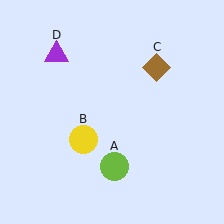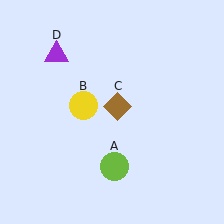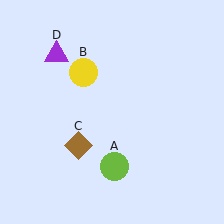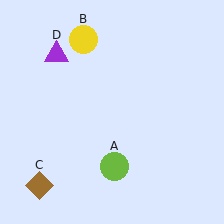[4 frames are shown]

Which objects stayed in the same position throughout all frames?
Lime circle (object A) and purple triangle (object D) remained stationary.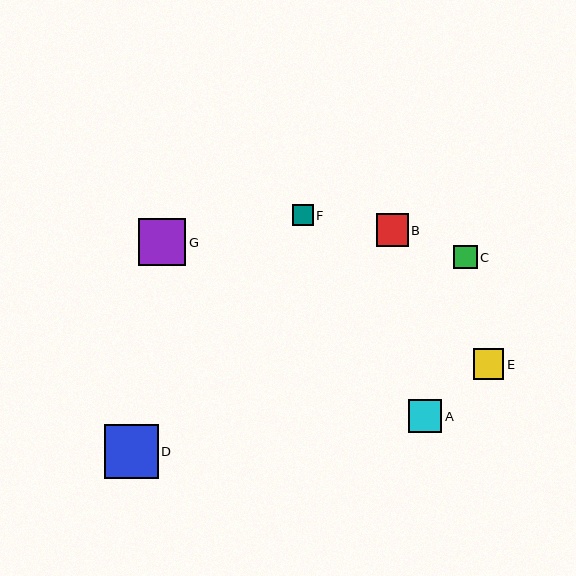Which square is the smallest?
Square F is the smallest with a size of approximately 21 pixels.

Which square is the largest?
Square D is the largest with a size of approximately 54 pixels.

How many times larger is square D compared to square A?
Square D is approximately 1.7 times the size of square A.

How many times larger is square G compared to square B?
Square G is approximately 1.5 times the size of square B.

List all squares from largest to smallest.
From largest to smallest: D, G, A, B, E, C, F.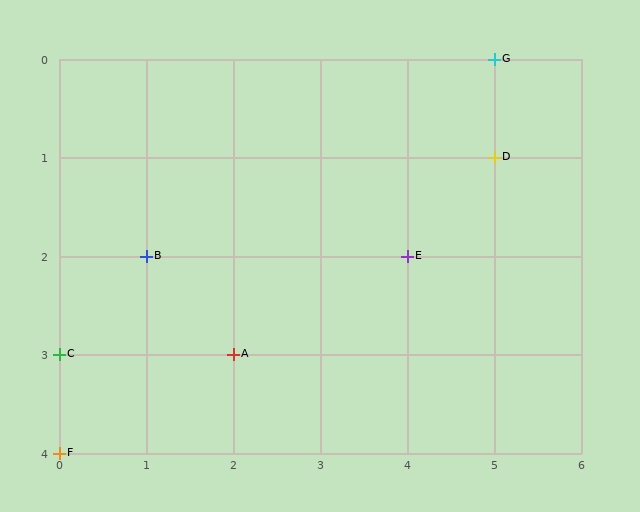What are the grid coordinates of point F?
Point F is at grid coordinates (0, 4).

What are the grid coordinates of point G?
Point G is at grid coordinates (5, 0).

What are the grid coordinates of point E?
Point E is at grid coordinates (4, 2).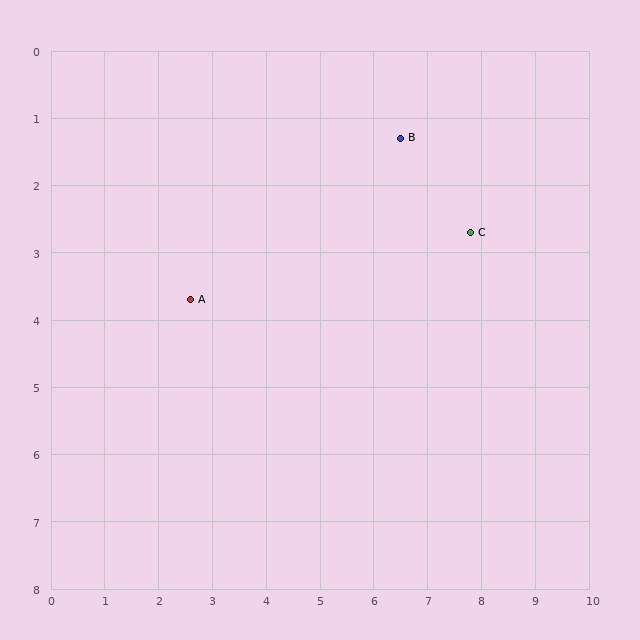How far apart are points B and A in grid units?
Points B and A are about 4.6 grid units apart.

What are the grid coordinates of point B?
Point B is at approximately (6.5, 1.3).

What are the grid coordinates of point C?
Point C is at approximately (7.8, 2.7).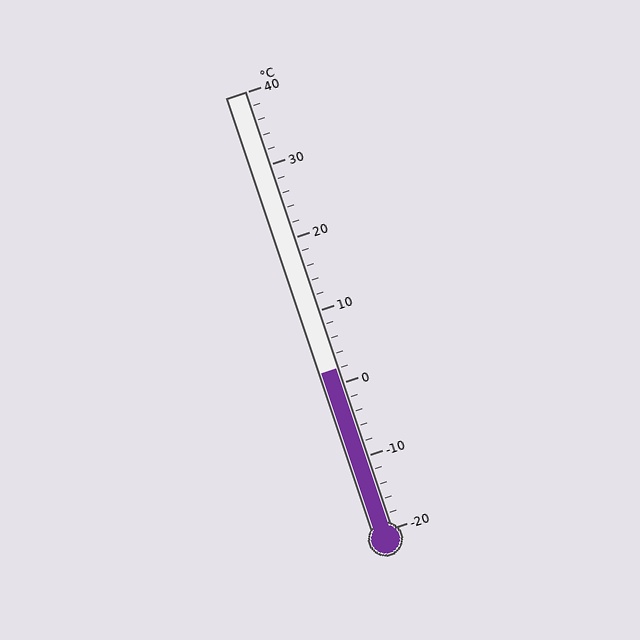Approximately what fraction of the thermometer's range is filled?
The thermometer is filled to approximately 35% of its range.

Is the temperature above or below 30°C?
The temperature is below 30°C.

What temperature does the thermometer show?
The thermometer shows approximately 2°C.